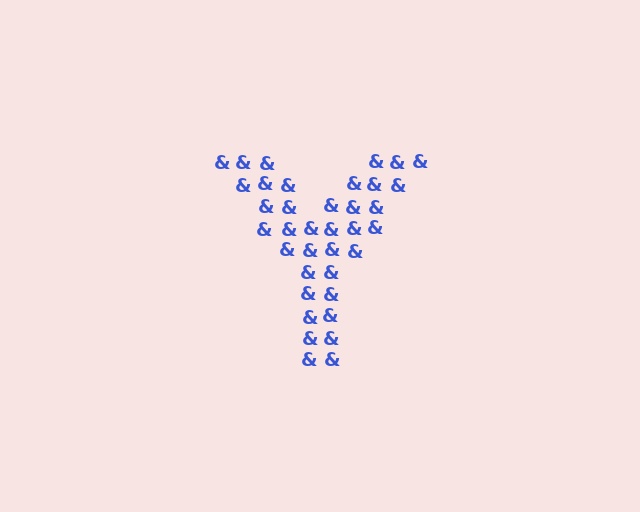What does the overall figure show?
The overall figure shows the letter Y.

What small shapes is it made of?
It is made of small ampersands.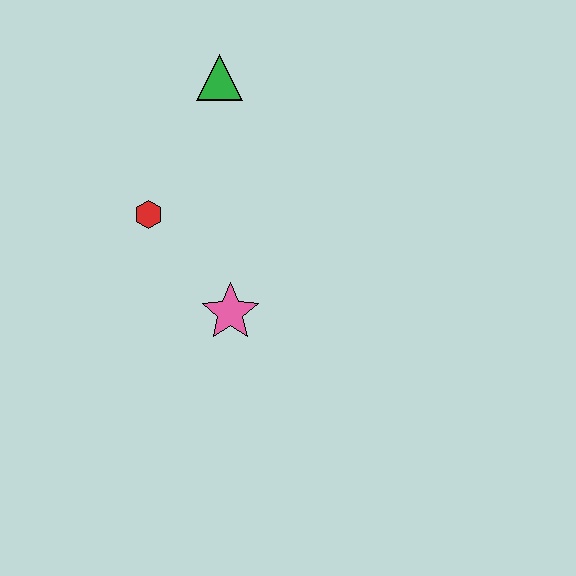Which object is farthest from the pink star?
The green triangle is farthest from the pink star.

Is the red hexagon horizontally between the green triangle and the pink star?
No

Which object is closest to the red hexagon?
The pink star is closest to the red hexagon.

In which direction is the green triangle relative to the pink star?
The green triangle is above the pink star.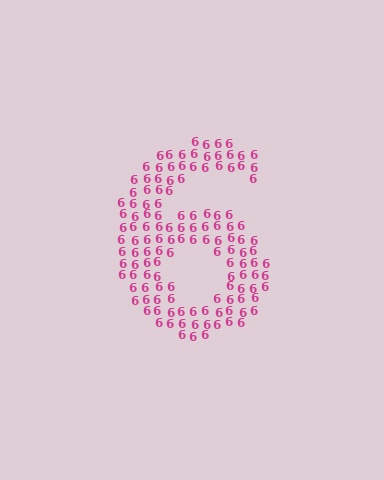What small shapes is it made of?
It is made of small digit 6's.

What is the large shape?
The large shape is the digit 6.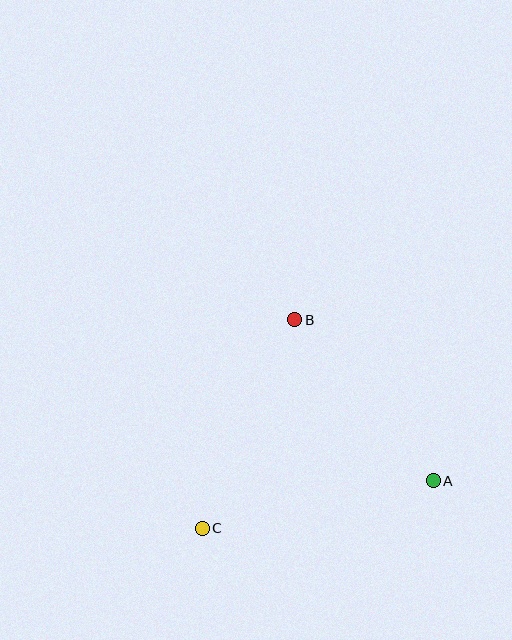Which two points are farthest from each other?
Points A and C are farthest from each other.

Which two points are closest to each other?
Points A and B are closest to each other.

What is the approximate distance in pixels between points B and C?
The distance between B and C is approximately 228 pixels.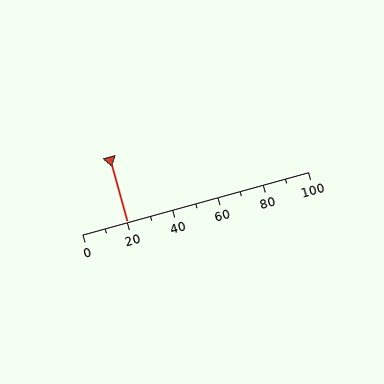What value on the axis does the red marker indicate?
The marker indicates approximately 20.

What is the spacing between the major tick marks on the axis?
The major ticks are spaced 20 apart.